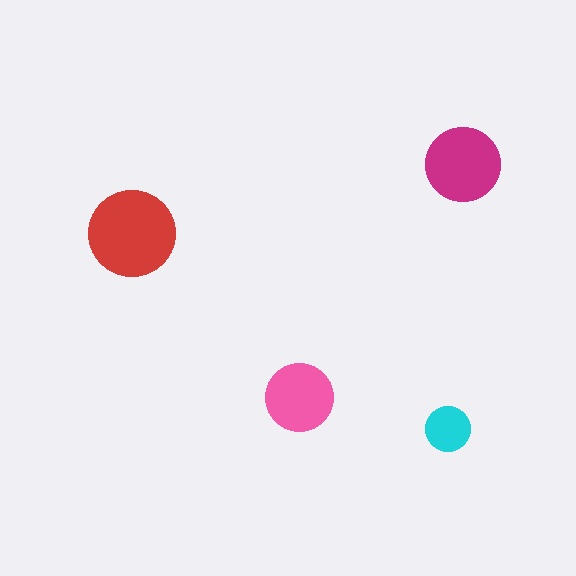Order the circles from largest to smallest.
the red one, the magenta one, the pink one, the cyan one.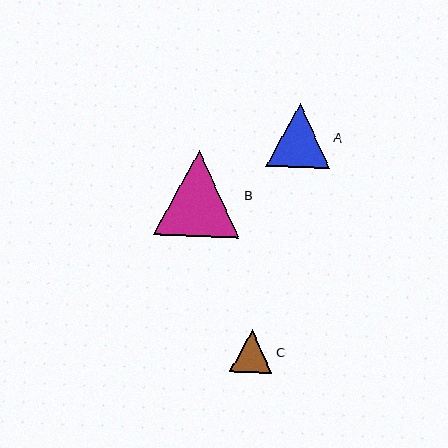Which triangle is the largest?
Triangle B is the largest with a size of approximately 86 pixels.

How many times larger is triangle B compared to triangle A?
Triangle B is approximately 1.3 times the size of triangle A.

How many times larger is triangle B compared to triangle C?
Triangle B is approximately 2.0 times the size of triangle C.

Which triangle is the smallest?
Triangle C is the smallest with a size of approximately 43 pixels.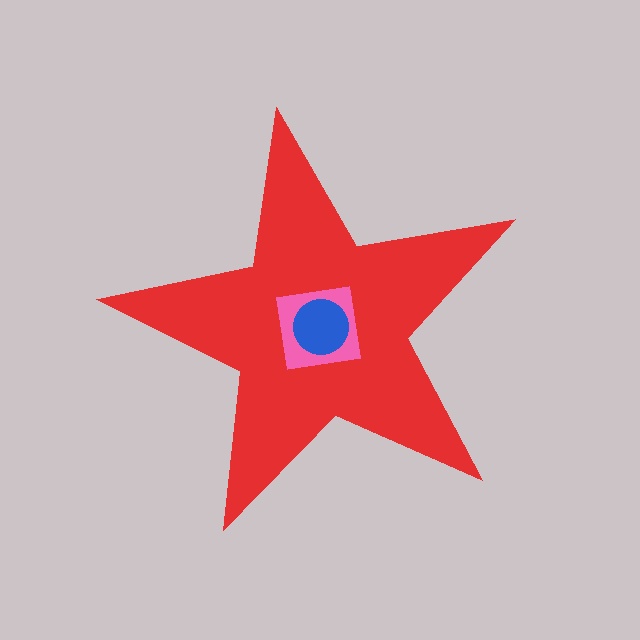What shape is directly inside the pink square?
The blue circle.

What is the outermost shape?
The red star.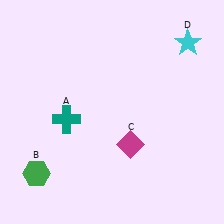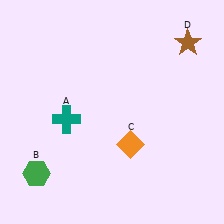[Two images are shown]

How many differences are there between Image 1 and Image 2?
There are 2 differences between the two images.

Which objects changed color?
C changed from magenta to orange. D changed from cyan to brown.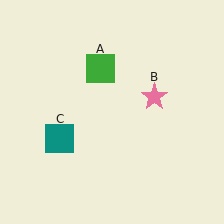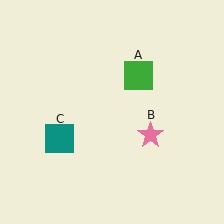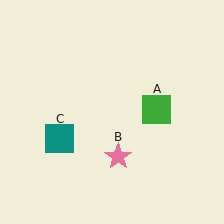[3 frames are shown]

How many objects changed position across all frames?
2 objects changed position: green square (object A), pink star (object B).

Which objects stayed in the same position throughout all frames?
Teal square (object C) remained stationary.